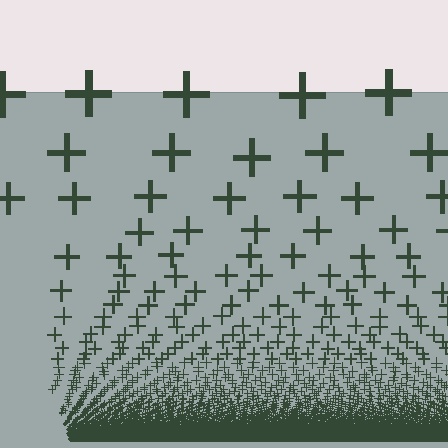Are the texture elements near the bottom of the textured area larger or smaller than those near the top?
Smaller. The gradient is inverted — elements near the bottom are smaller and denser.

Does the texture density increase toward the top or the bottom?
Density increases toward the bottom.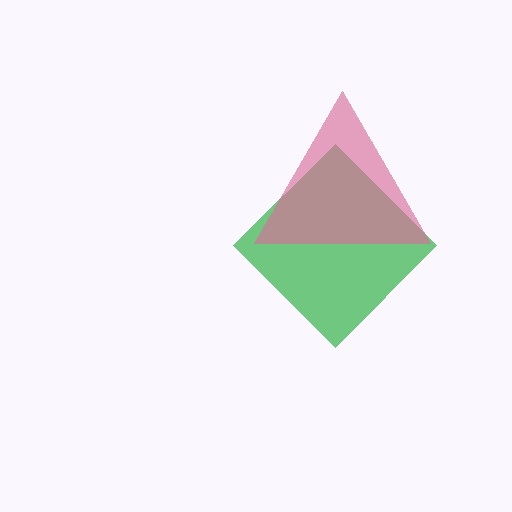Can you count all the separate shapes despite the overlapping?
Yes, there are 2 separate shapes.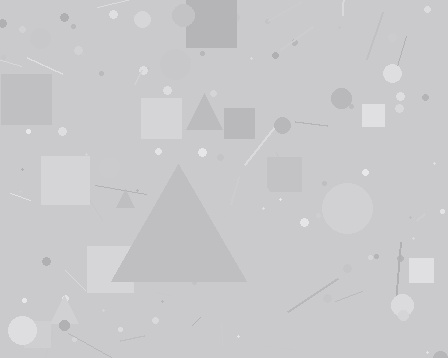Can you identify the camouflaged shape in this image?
The camouflaged shape is a triangle.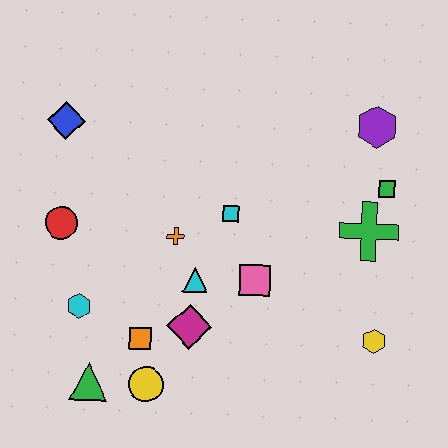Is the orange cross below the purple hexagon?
Yes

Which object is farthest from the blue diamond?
The yellow hexagon is farthest from the blue diamond.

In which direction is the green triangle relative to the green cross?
The green triangle is to the left of the green cross.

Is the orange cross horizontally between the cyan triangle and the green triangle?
Yes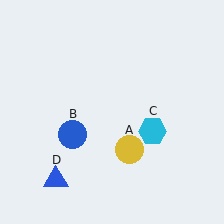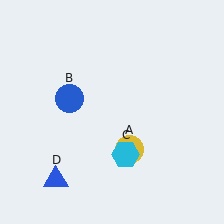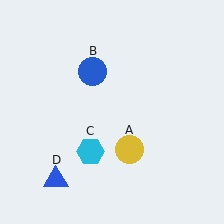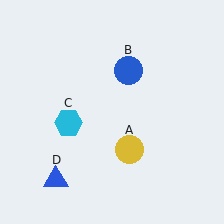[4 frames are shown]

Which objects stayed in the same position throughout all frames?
Yellow circle (object A) and blue triangle (object D) remained stationary.